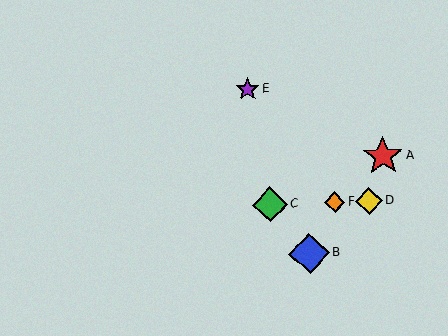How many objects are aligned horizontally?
3 objects (C, D, F) are aligned horizontally.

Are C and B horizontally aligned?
No, C is at y≈204 and B is at y≈253.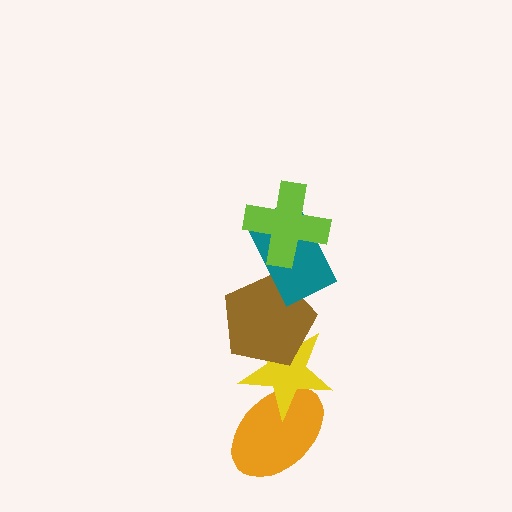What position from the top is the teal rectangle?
The teal rectangle is 2nd from the top.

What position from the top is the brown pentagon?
The brown pentagon is 3rd from the top.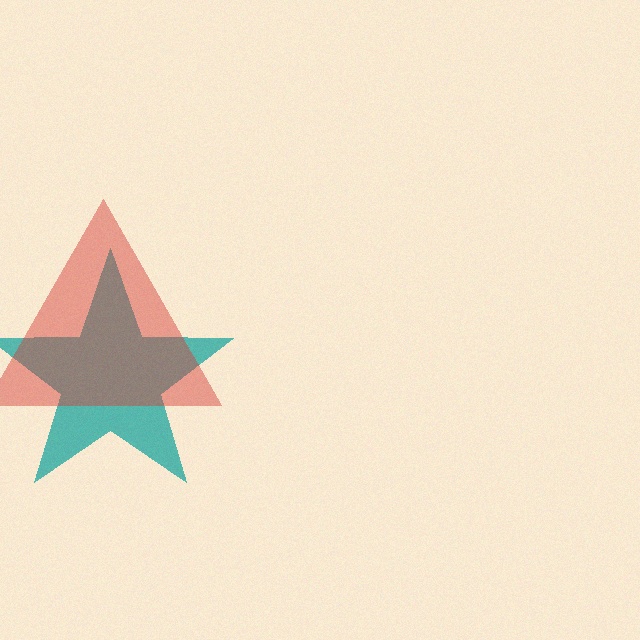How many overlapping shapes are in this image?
There are 2 overlapping shapes in the image.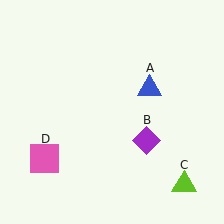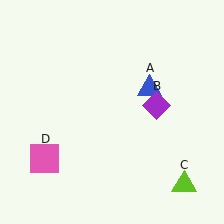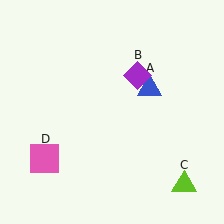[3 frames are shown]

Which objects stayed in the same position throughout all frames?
Blue triangle (object A) and lime triangle (object C) and pink square (object D) remained stationary.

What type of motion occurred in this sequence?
The purple diamond (object B) rotated counterclockwise around the center of the scene.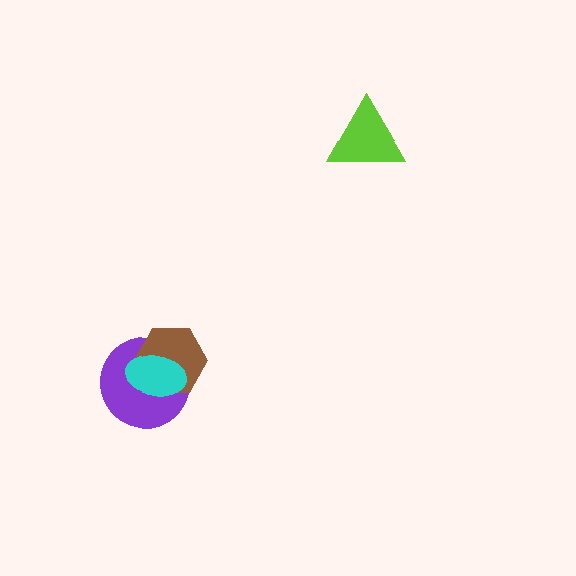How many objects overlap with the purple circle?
2 objects overlap with the purple circle.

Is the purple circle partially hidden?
Yes, it is partially covered by another shape.